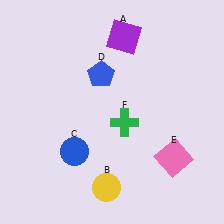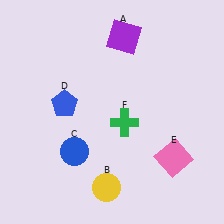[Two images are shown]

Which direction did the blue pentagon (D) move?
The blue pentagon (D) moved left.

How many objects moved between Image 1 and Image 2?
1 object moved between the two images.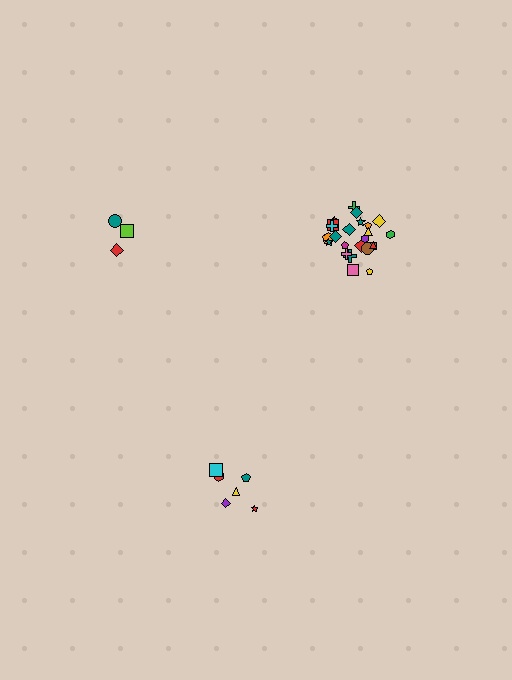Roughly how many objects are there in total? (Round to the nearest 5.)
Roughly 35 objects in total.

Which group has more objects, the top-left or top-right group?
The top-right group.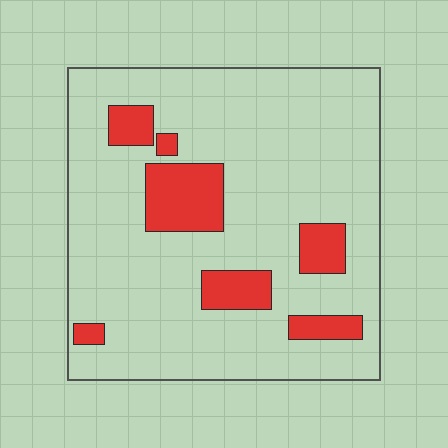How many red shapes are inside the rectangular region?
7.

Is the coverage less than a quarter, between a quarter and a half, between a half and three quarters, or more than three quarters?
Less than a quarter.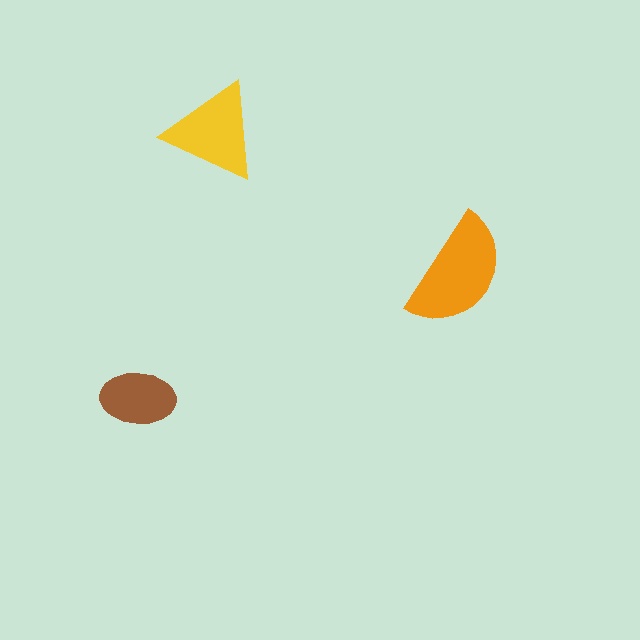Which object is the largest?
The orange semicircle.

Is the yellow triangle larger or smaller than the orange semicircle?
Smaller.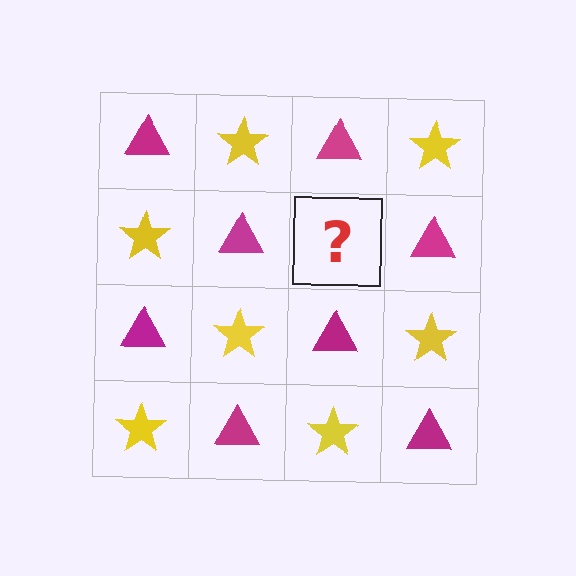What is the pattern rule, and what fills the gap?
The rule is that it alternates magenta triangle and yellow star in a checkerboard pattern. The gap should be filled with a yellow star.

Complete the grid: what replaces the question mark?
The question mark should be replaced with a yellow star.